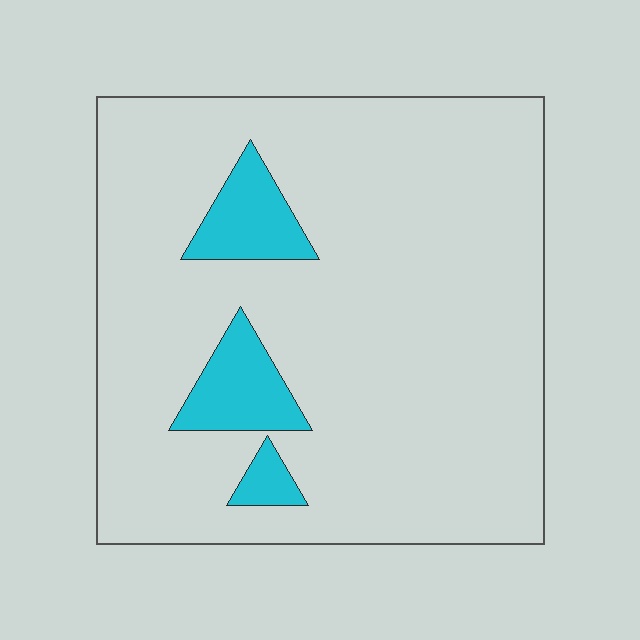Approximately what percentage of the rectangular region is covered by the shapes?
Approximately 10%.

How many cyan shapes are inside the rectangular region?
3.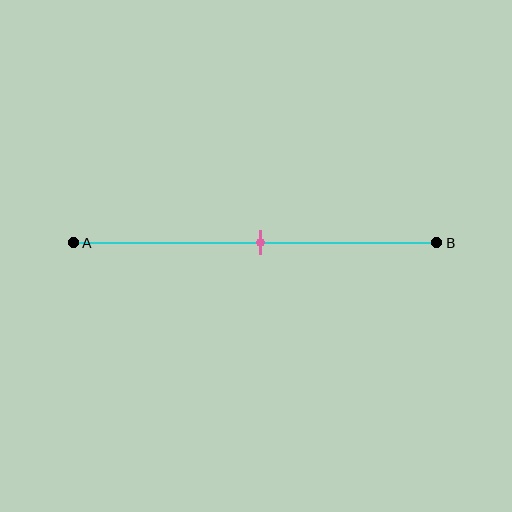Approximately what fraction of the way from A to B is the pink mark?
The pink mark is approximately 50% of the way from A to B.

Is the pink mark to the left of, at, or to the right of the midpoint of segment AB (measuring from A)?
The pink mark is approximately at the midpoint of segment AB.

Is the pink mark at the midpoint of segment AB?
Yes, the mark is approximately at the midpoint.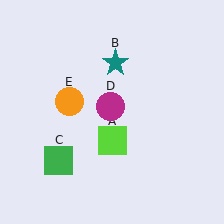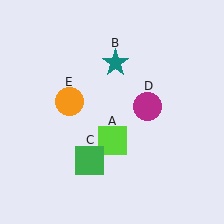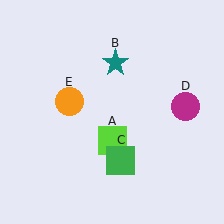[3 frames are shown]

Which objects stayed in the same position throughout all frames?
Lime square (object A) and teal star (object B) and orange circle (object E) remained stationary.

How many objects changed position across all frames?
2 objects changed position: green square (object C), magenta circle (object D).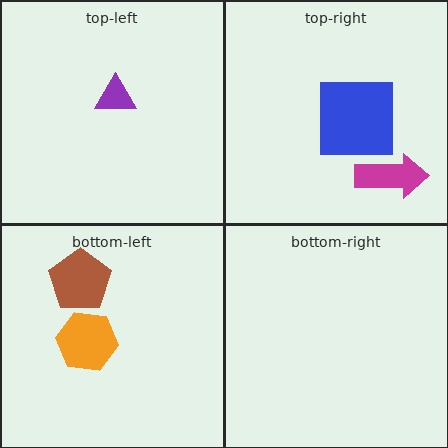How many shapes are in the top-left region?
1.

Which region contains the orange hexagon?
The bottom-left region.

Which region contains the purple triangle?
The top-left region.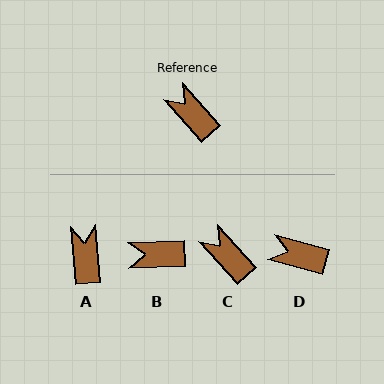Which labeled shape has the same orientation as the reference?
C.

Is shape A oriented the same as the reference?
No, it is off by about 37 degrees.